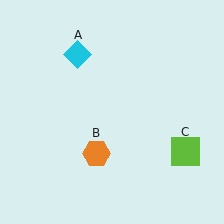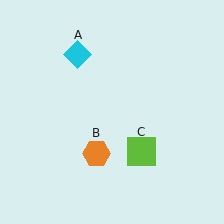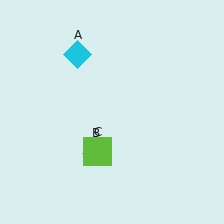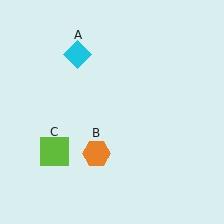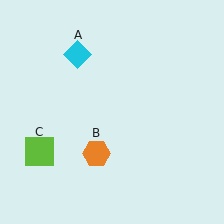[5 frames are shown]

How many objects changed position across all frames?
1 object changed position: lime square (object C).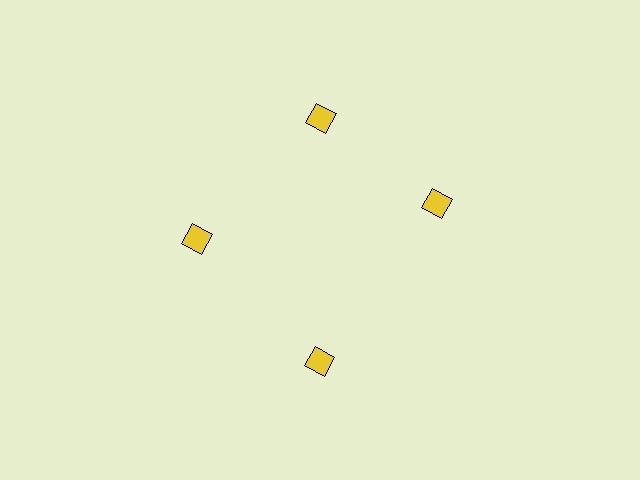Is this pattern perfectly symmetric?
No. The 4 yellow squares are arranged in a ring, but one element near the 3 o'clock position is rotated out of alignment along the ring, breaking the 4-fold rotational symmetry.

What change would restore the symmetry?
The symmetry would be restored by rotating it back into even spacing with its neighbors so that all 4 squares sit at equal angles and equal distance from the center.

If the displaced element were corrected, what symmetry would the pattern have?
It would have 4-fold rotational symmetry — the pattern would map onto itself every 90 degrees.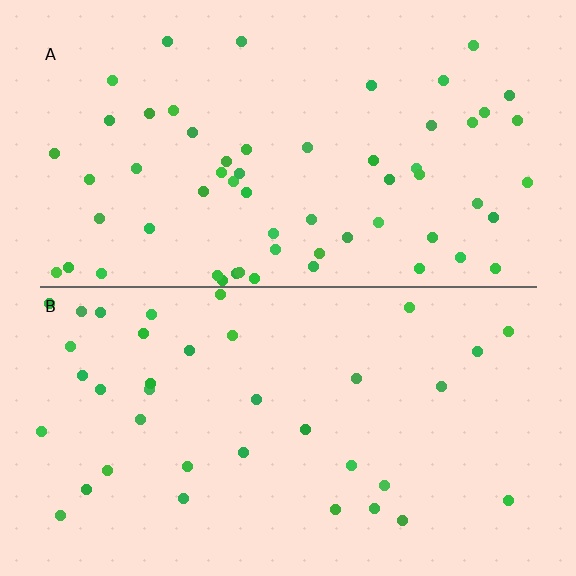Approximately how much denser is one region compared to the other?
Approximately 1.6× — region A over region B.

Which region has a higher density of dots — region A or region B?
A (the top).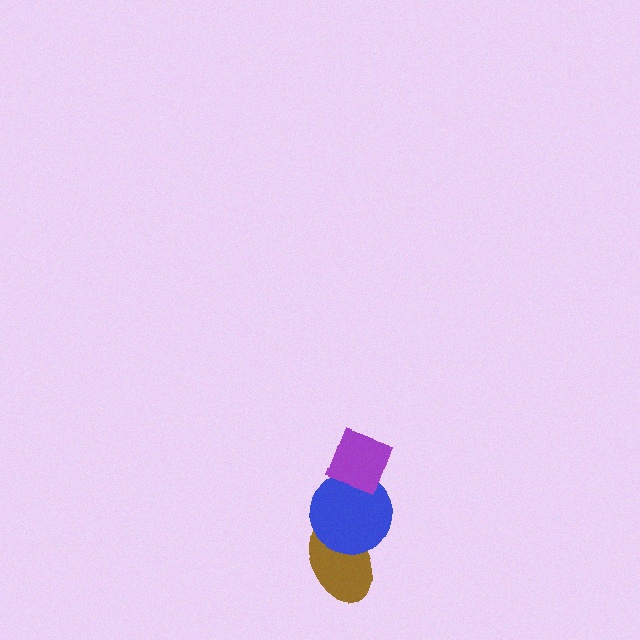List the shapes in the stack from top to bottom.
From top to bottom: the purple diamond, the blue circle, the brown ellipse.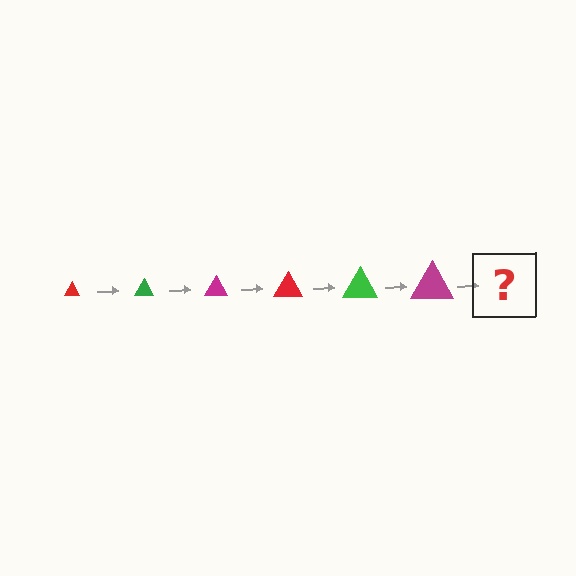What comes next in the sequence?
The next element should be a red triangle, larger than the previous one.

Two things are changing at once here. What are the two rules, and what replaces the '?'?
The two rules are that the triangle grows larger each step and the color cycles through red, green, and magenta. The '?' should be a red triangle, larger than the previous one.